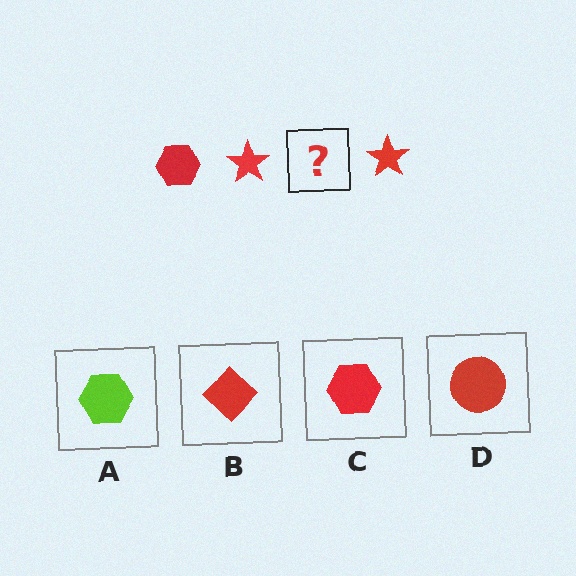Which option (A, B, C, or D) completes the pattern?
C.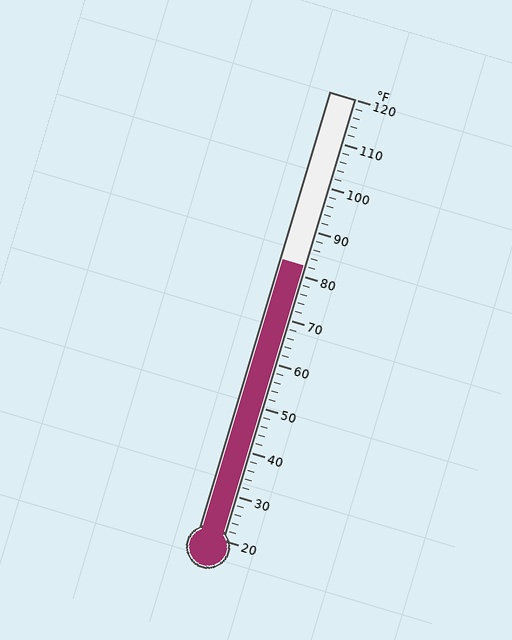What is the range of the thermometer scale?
The thermometer scale ranges from 20°F to 120°F.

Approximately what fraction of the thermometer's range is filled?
The thermometer is filled to approximately 60% of its range.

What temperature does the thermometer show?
The thermometer shows approximately 82°F.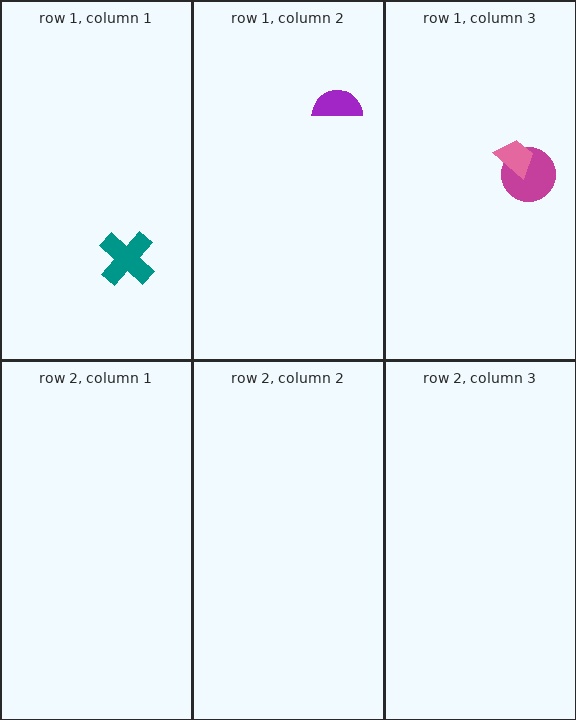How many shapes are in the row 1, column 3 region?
2.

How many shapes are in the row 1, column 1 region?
1.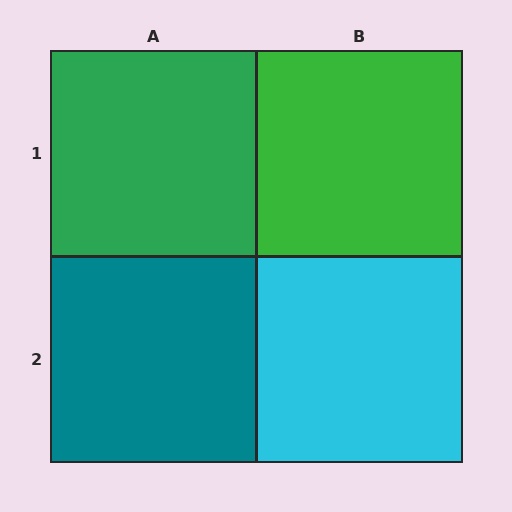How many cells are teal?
1 cell is teal.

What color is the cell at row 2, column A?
Teal.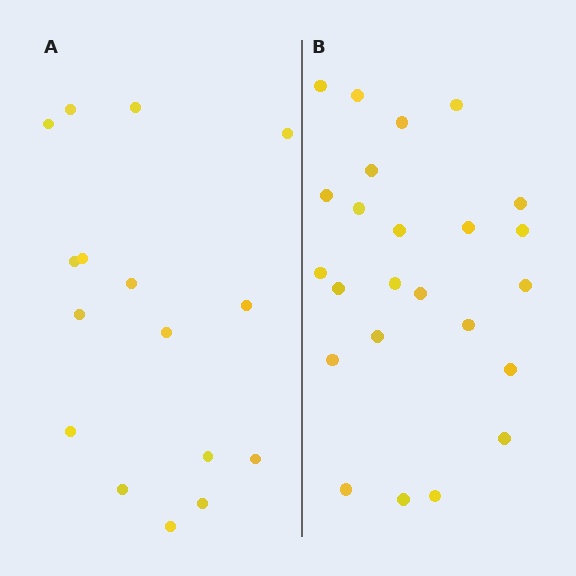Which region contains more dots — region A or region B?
Region B (the right region) has more dots.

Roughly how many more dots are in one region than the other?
Region B has roughly 8 or so more dots than region A.